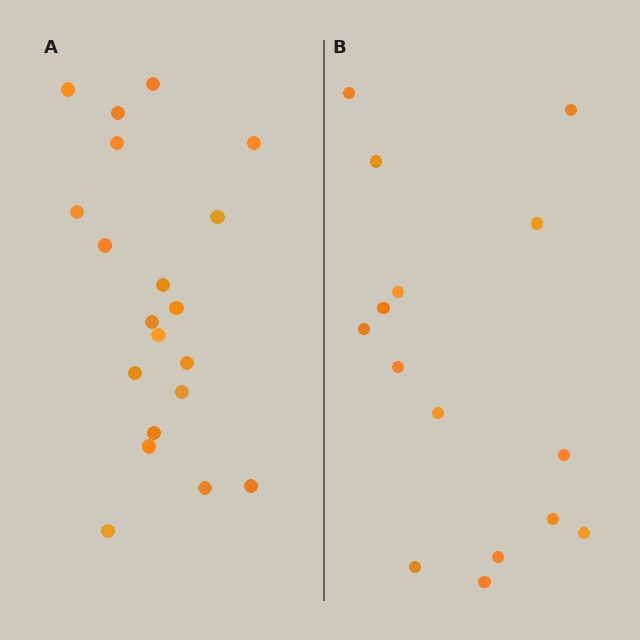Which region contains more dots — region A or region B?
Region A (the left region) has more dots.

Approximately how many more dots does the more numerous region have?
Region A has about 5 more dots than region B.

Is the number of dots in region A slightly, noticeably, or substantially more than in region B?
Region A has noticeably more, but not dramatically so. The ratio is roughly 1.3 to 1.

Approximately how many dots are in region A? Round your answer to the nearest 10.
About 20 dots.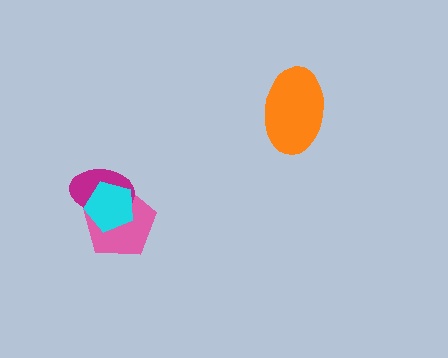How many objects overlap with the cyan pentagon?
2 objects overlap with the cyan pentagon.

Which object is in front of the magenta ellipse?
The cyan pentagon is in front of the magenta ellipse.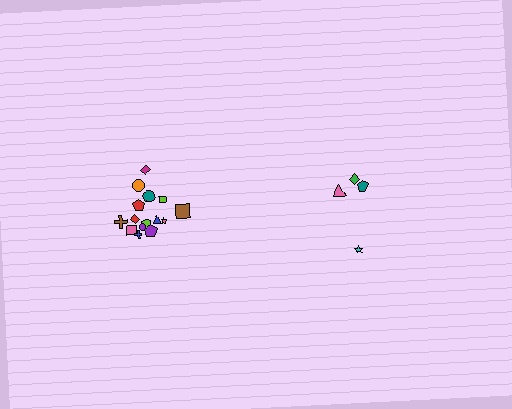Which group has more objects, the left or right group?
The left group.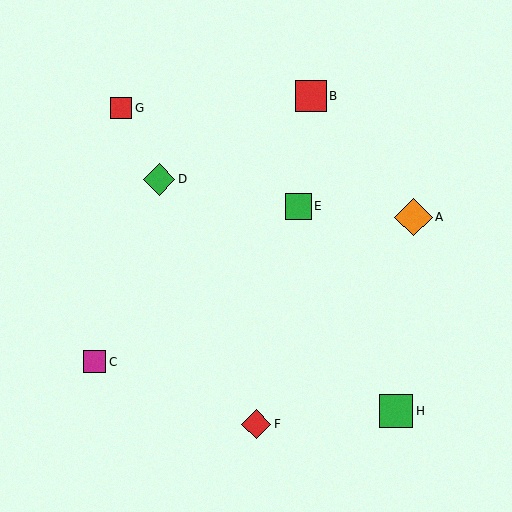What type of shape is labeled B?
Shape B is a red square.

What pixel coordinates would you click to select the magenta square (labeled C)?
Click at (95, 362) to select the magenta square C.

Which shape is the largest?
The orange diamond (labeled A) is the largest.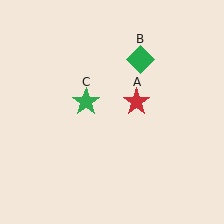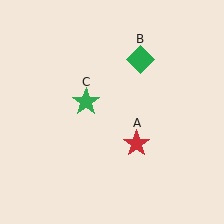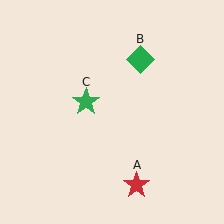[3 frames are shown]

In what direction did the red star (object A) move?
The red star (object A) moved down.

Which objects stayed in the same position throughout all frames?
Green diamond (object B) and green star (object C) remained stationary.